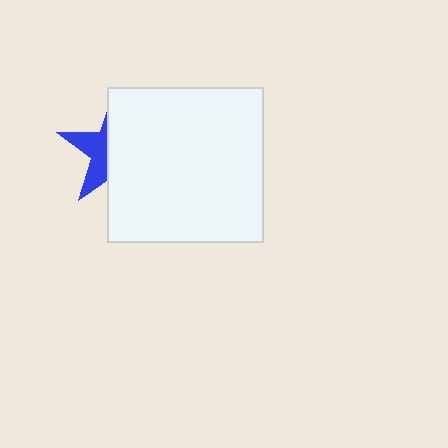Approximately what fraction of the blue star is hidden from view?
Roughly 62% of the blue star is hidden behind the white square.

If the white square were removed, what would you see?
You would see the complete blue star.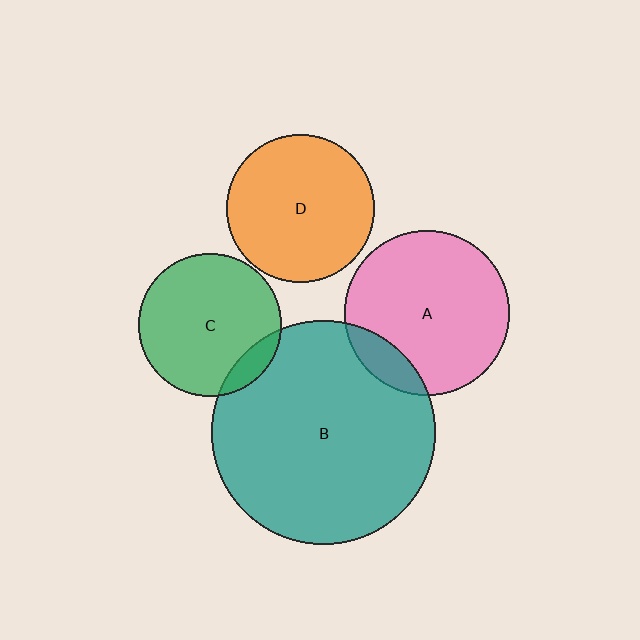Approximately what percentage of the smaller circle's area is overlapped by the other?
Approximately 10%.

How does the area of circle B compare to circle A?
Approximately 1.8 times.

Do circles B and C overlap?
Yes.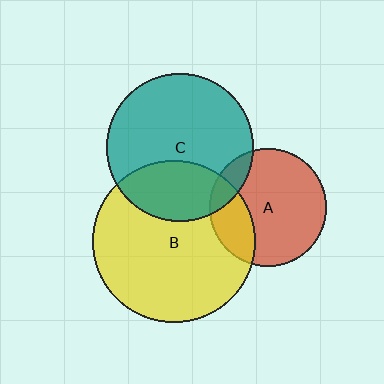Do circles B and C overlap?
Yes.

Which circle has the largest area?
Circle B (yellow).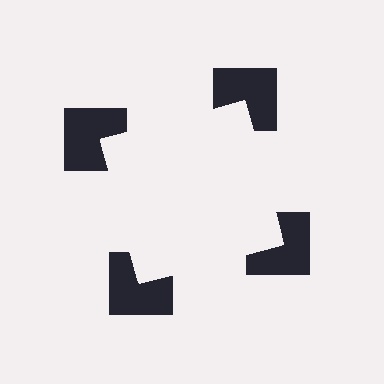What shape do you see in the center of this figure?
An illusory square — its edges are inferred from the aligned wedge cuts in the notched squares, not physically drawn.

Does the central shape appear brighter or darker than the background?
It typically appears slightly brighter than the background, even though no actual brightness change is drawn.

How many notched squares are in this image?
There are 4 — one at each vertex of the illusory square.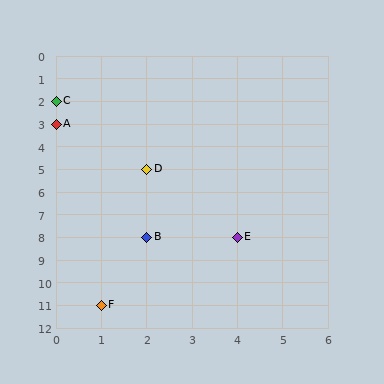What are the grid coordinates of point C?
Point C is at grid coordinates (0, 2).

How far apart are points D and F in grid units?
Points D and F are 1 column and 6 rows apart (about 6.1 grid units diagonally).